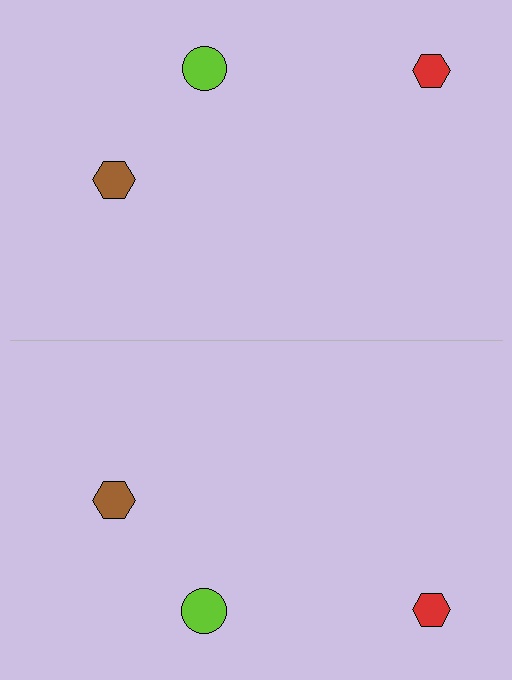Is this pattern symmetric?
Yes, this pattern has bilateral (reflection) symmetry.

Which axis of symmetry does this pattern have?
The pattern has a horizontal axis of symmetry running through the center of the image.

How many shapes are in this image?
There are 6 shapes in this image.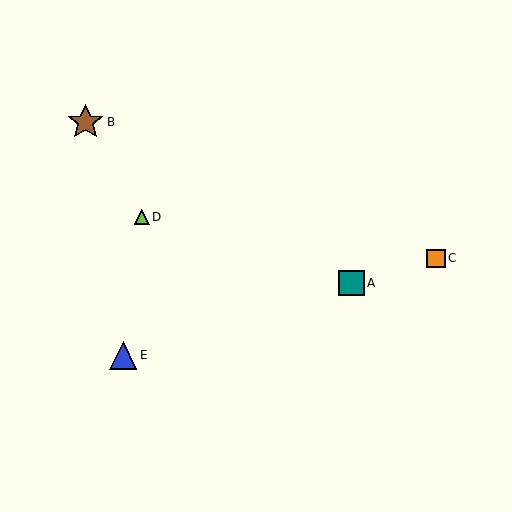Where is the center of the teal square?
The center of the teal square is at (351, 283).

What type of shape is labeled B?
Shape B is a brown star.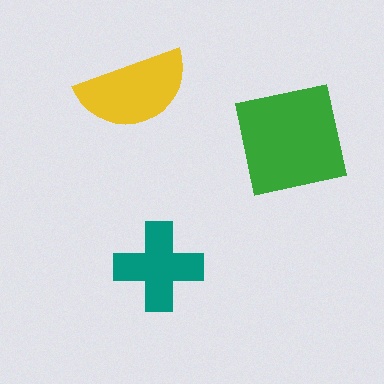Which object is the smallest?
The teal cross.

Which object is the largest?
The green square.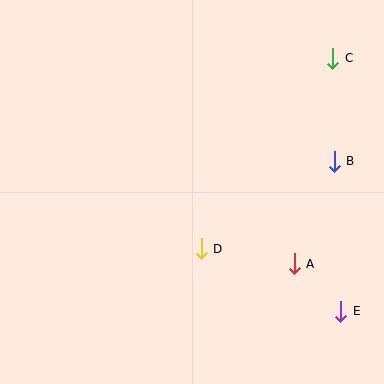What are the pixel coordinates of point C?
Point C is at (333, 58).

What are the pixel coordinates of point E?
Point E is at (341, 311).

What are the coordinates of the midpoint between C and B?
The midpoint between C and B is at (334, 110).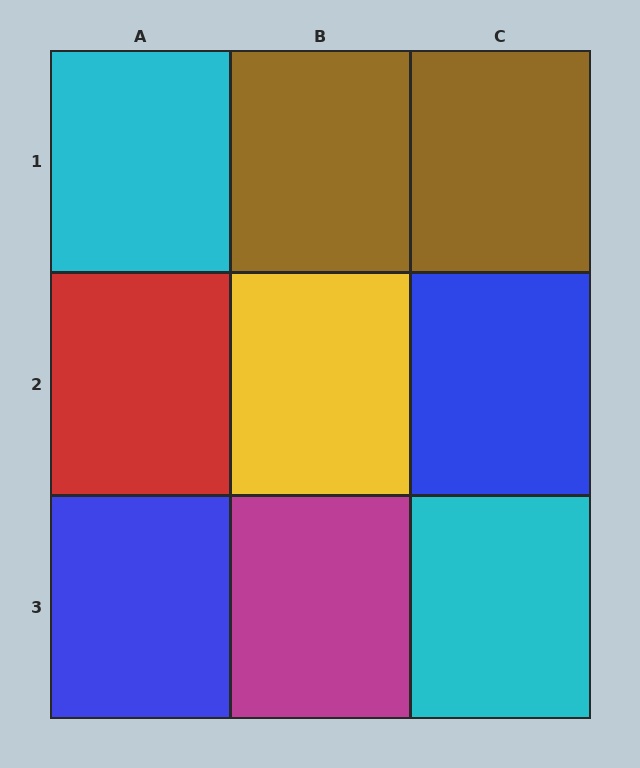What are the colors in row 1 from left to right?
Cyan, brown, brown.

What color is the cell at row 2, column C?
Blue.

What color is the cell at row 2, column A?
Red.